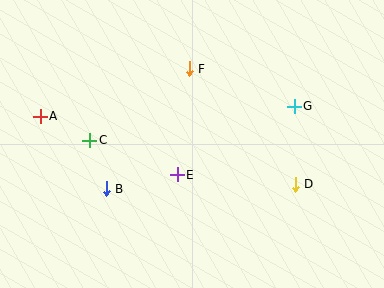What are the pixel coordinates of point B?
Point B is at (106, 189).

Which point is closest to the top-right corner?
Point G is closest to the top-right corner.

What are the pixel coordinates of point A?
Point A is at (40, 116).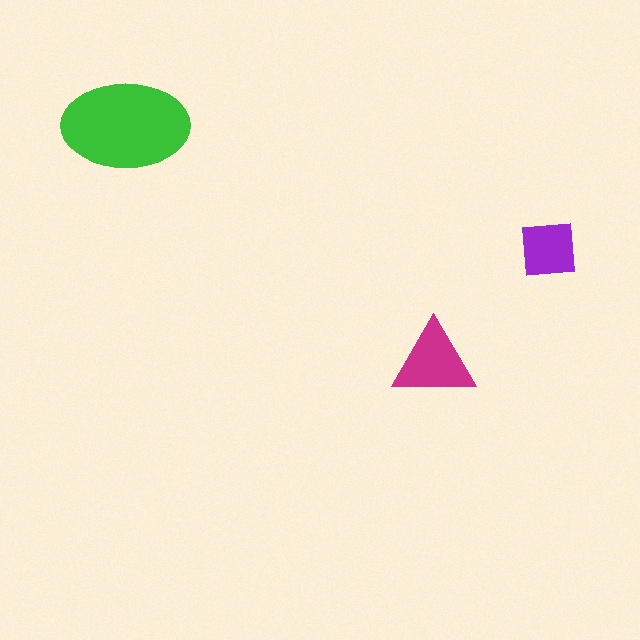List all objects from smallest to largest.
The purple square, the magenta triangle, the green ellipse.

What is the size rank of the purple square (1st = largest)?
3rd.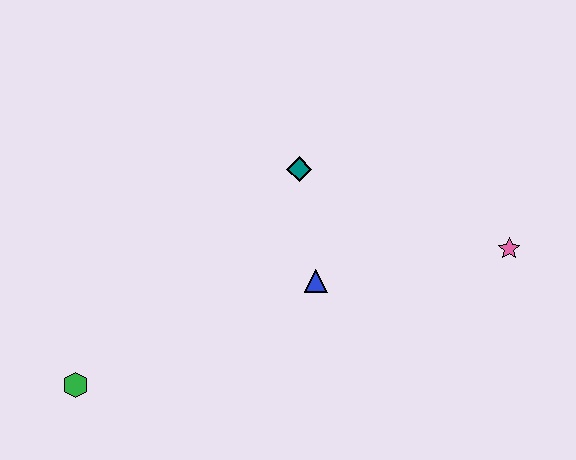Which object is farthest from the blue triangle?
The green hexagon is farthest from the blue triangle.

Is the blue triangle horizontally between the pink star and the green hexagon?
Yes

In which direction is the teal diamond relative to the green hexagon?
The teal diamond is to the right of the green hexagon.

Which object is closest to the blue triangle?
The teal diamond is closest to the blue triangle.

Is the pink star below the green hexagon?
No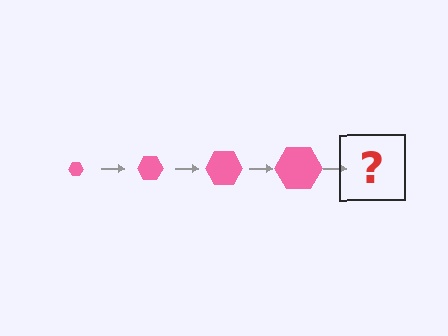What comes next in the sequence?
The next element should be a pink hexagon, larger than the previous one.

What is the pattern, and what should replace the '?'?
The pattern is that the hexagon gets progressively larger each step. The '?' should be a pink hexagon, larger than the previous one.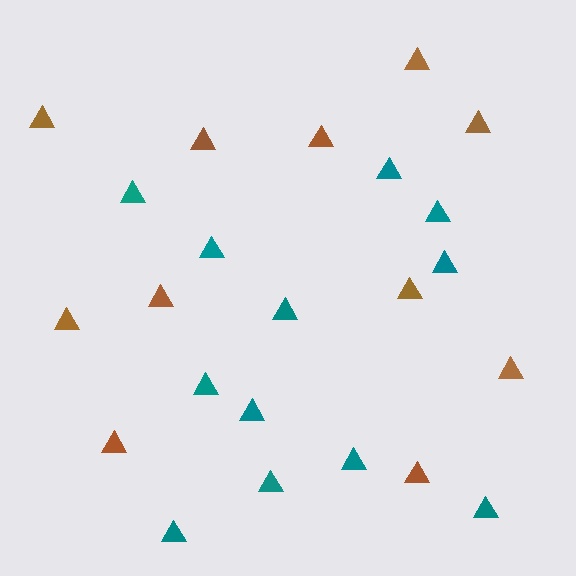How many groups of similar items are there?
There are 2 groups: one group of brown triangles (11) and one group of teal triangles (12).